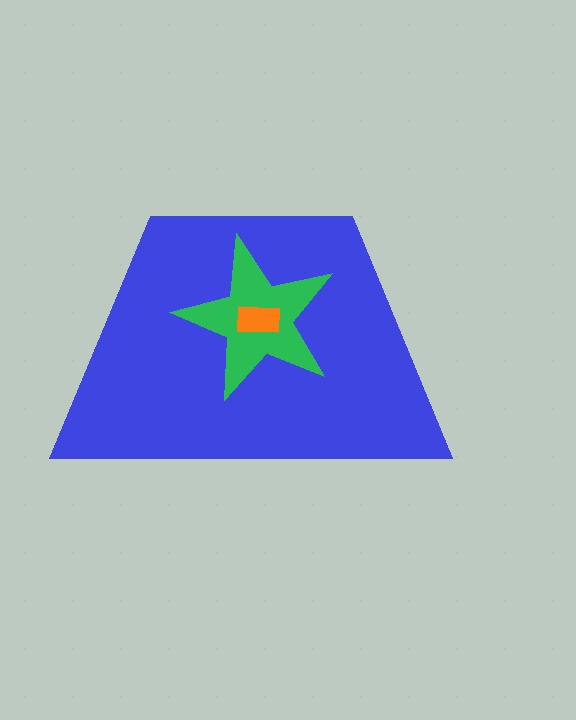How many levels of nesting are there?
3.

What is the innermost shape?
The orange rectangle.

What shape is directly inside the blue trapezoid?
The green star.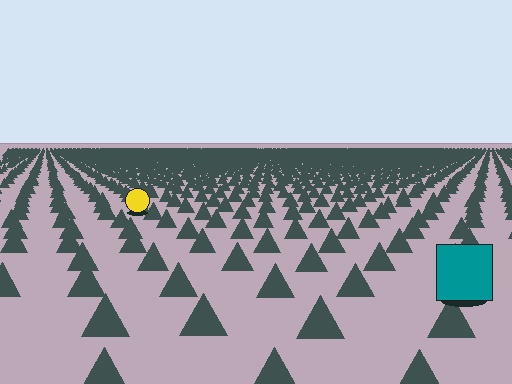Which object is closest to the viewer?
The teal square is closest. The texture marks near it are larger and more spread out.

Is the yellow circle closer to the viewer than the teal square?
No. The teal square is closer — you can tell from the texture gradient: the ground texture is coarser near it.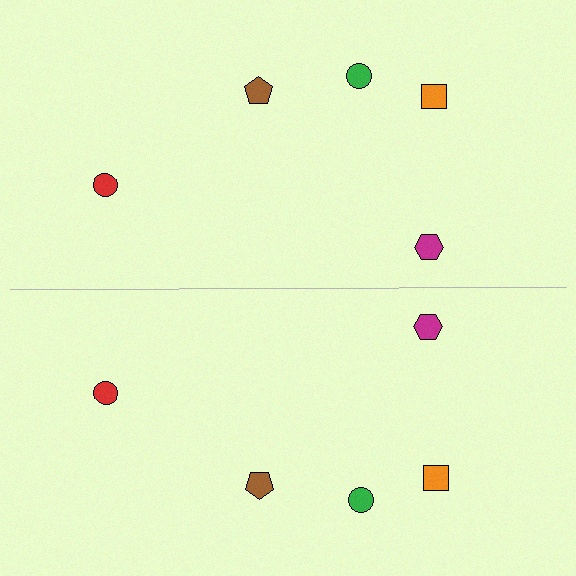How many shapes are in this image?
There are 10 shapes in this image.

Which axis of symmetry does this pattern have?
The pattern has a horizontal axis of symmetry running through the center of the image.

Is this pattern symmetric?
Yes, this pattern has bilateral (reflection) symmetry.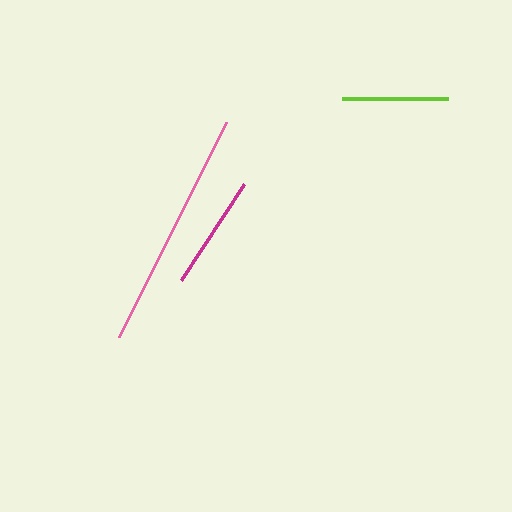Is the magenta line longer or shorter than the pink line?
The pink line is longer than the magenta line.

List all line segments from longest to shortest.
From longest to shortest: pink, magenta, lime.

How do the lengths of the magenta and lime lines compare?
The magenta and lime lines are approximately the same length.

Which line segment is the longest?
The pink line is the longest at approximately 241 pixels.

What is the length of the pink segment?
The pink segment is approximately 241 pixels long.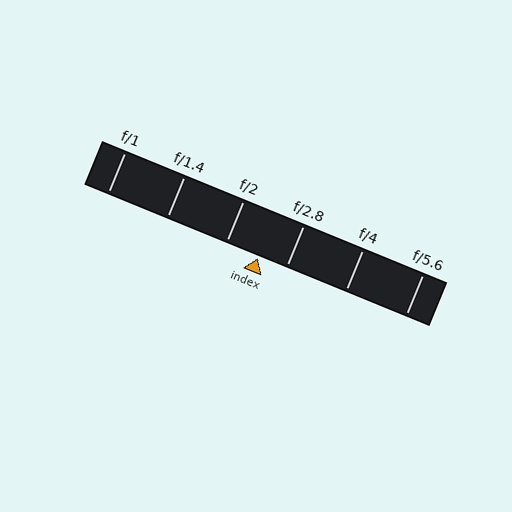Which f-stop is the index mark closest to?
The index mark is closest to f/2.8.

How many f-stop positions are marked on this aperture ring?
There are 6 f-stop positions marked.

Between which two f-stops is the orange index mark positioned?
The index mark is between f/2 and f/2.8.